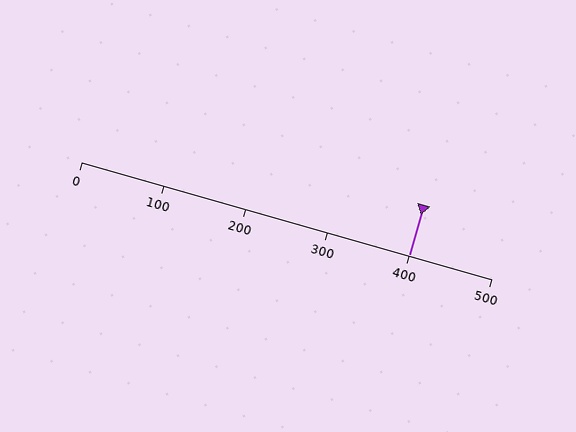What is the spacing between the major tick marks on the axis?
The major ticks are spaced 100 apart.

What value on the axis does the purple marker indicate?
The marker indicates approximately 400.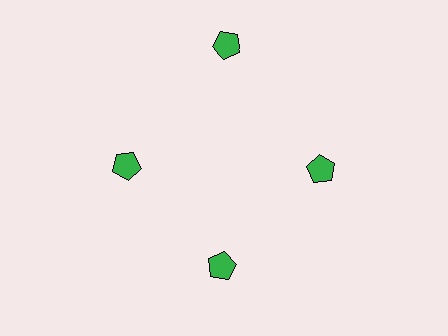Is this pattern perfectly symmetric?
No. The 4 green pentagons are arranged in a ring, but one element near the 12 o'clock position is pushed outward from the center, breaking the 4-fold rotational symmetry.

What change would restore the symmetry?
The symmetry would be restored by moving it inward, back onto the ring so that all 4 pentagons sit at equal angles and equal distance from the center.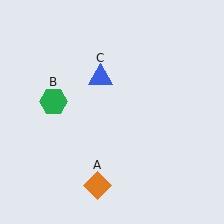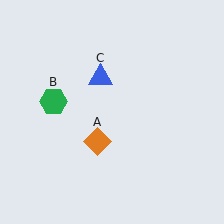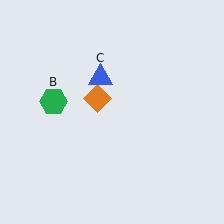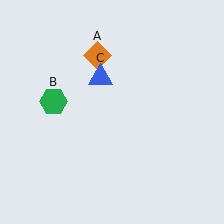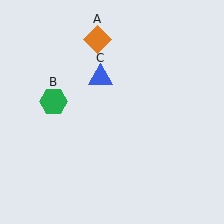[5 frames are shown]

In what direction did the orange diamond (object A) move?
The orange diamond (object A) moved up.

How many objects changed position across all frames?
1 object changed position: orange diamond (object A).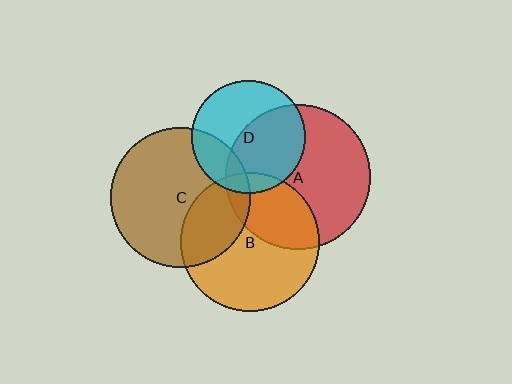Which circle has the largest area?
Circle A (red).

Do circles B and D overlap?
Yes.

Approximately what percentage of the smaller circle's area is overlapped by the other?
Approximately 10%.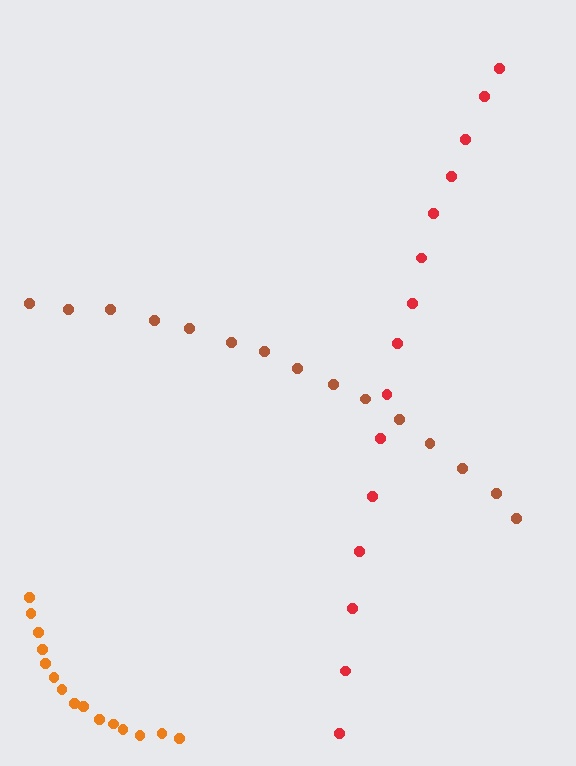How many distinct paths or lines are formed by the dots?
There are 3 distinct paths.